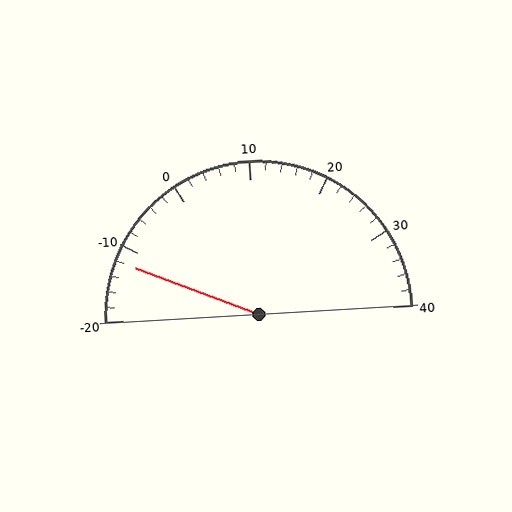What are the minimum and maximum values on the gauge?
The gauge ranges from -20 to 40.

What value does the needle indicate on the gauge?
The needle indicates approximately -12.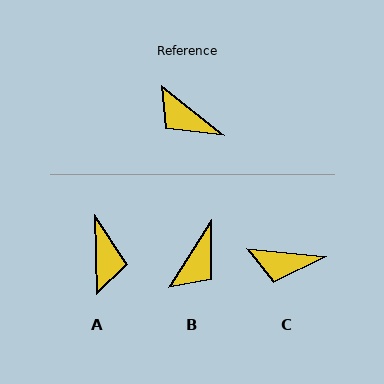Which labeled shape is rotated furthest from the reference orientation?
A, about 130 degrees away.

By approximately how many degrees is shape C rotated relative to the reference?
Approximately 33 degrees counter-clockwise.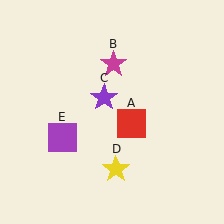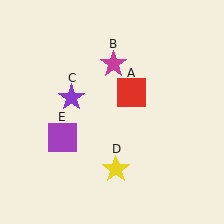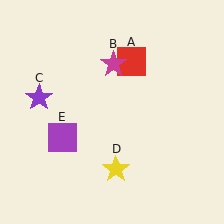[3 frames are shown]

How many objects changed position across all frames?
2 objects changed position: red square (object A), purple star (object C).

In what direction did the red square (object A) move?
The red square (object A) moved up.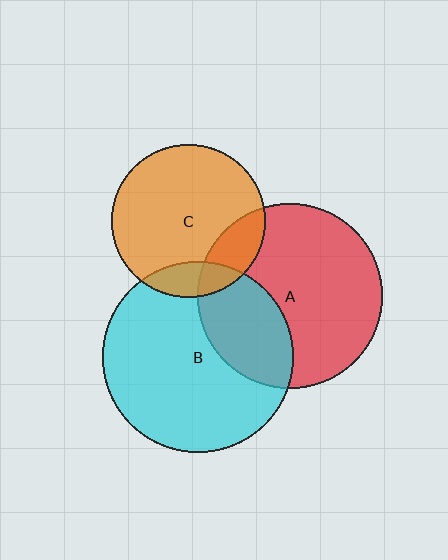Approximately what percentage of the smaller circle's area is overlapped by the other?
Approximately 15%.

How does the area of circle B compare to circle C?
Approximately 1.5 times.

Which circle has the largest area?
Circle B (cyan).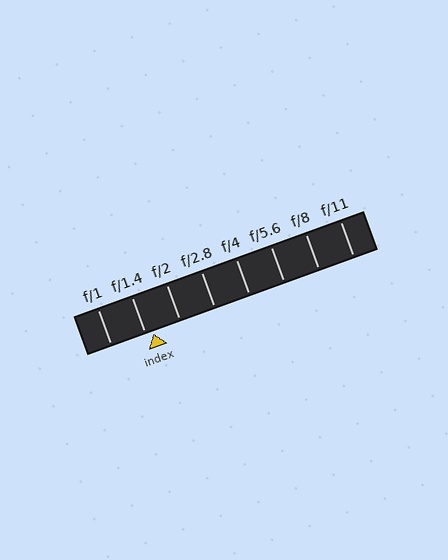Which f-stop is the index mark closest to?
The index mark is closest to f/1.4.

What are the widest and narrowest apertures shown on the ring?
The widest aperture shown is f/1 and the narrowest is f/11.